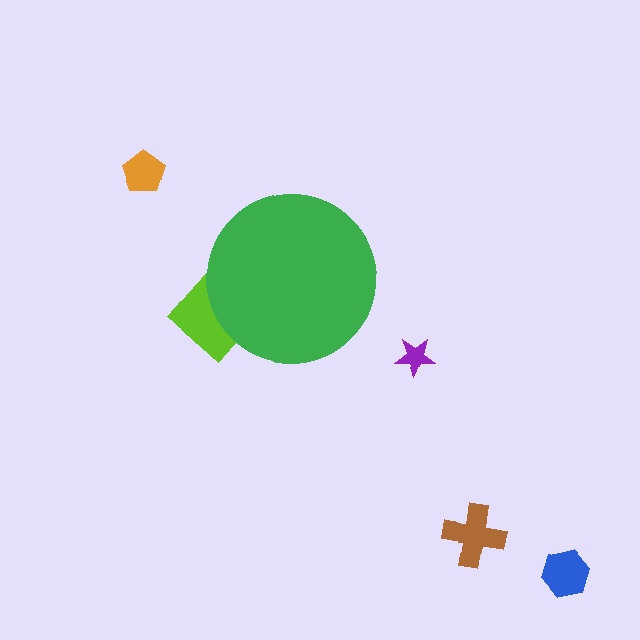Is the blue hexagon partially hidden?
No, the blue hexagon is fully visible.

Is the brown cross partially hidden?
No, the brown cross is fully visible.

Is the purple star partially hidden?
No, the purple star is fully visible.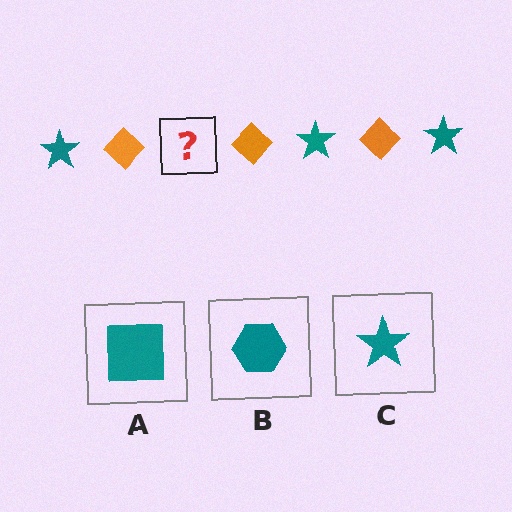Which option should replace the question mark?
Option C.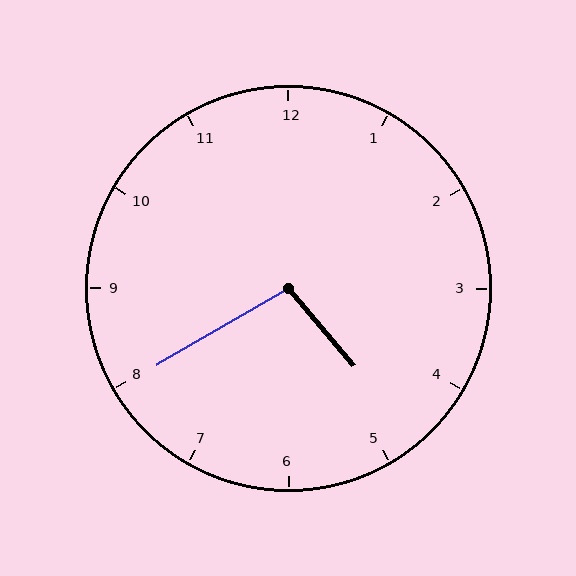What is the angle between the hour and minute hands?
Approximately 100 degrees.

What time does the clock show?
4:40.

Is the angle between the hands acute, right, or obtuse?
It is obtuse.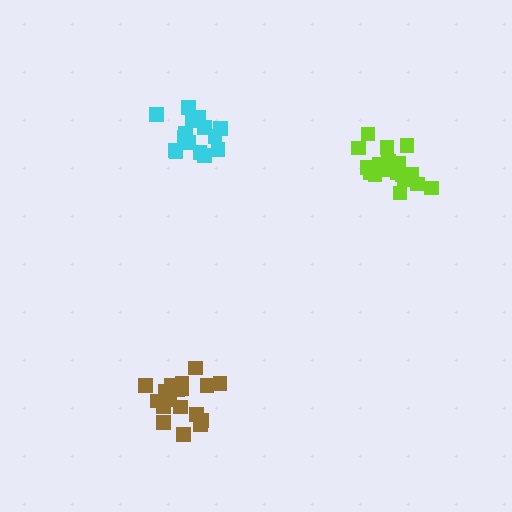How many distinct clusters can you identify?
There are 3 distinct clusters.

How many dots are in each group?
Group 1: 15 dots, Group 2: 20 dots, Group 3: 18 dots (53 total).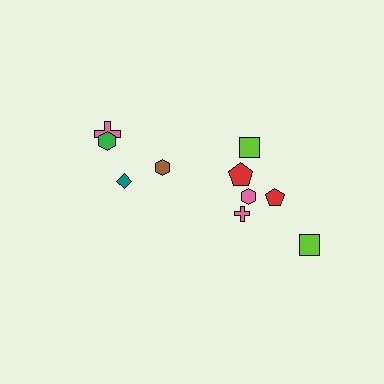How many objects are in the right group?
There are 6 objects.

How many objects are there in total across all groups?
There are 10 objects.